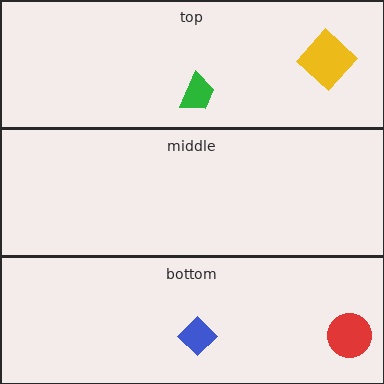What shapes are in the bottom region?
The blue diamond, the red circle.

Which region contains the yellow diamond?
The top region.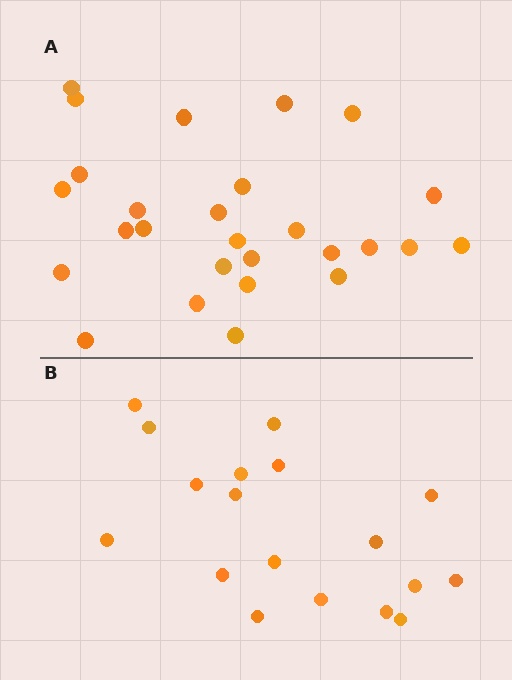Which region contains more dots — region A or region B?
Region A (the top region) has more dots.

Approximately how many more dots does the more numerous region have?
Region A has roughly 8 or so more dots than region B.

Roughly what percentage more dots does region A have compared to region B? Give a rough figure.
About 50% more.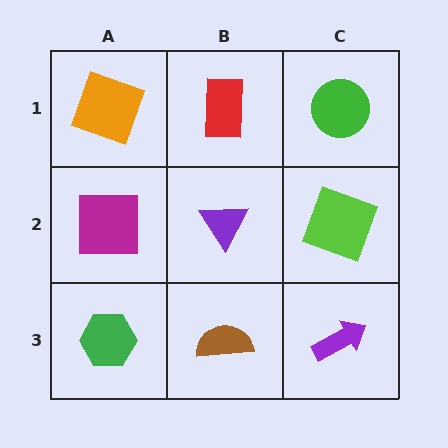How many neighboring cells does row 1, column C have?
2.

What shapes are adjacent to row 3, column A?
A magenta square (row 2, column A), a brown semicircle (row 3, column B).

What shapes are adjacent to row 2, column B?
A red rectangle (row 1, column B), a brown semicircle (row 3, column B), a magenta square (row 2, column A), a lime square (row 2, column C).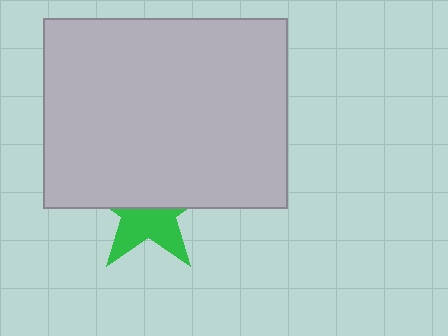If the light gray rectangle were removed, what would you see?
You would see the complete green star.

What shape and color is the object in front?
The object in front is a light gray rectangle.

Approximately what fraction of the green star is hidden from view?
Roughly 55% of the green star is hidden behind the light gray rectangle.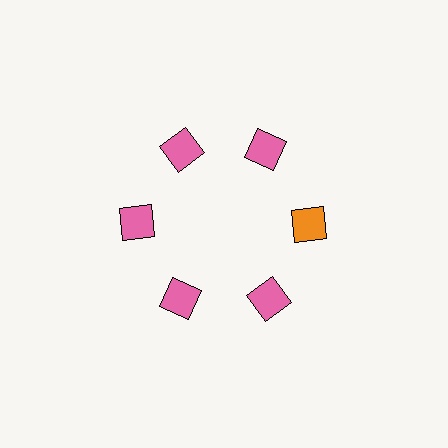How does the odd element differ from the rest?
It has a different color: orange instead of pink.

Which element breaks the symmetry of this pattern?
The orange diamond at roughly the 3 o'clock position breaks the symmetry. All other shapes are pink diamonds.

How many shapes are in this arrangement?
There are 6 shapes arranged in a ring pattern.